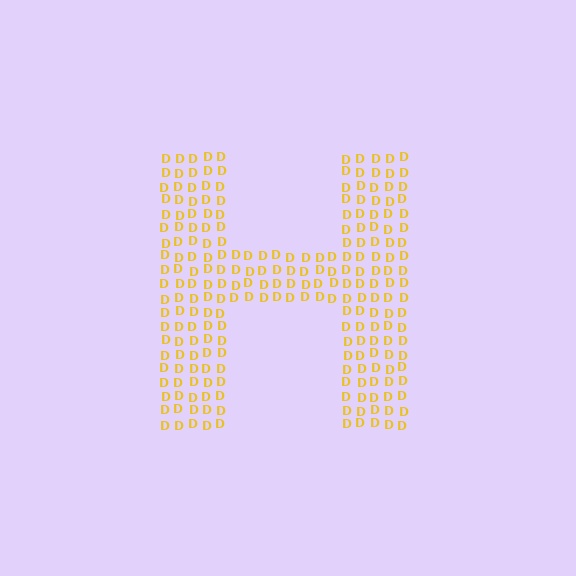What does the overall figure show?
The overall figure shows the letter H.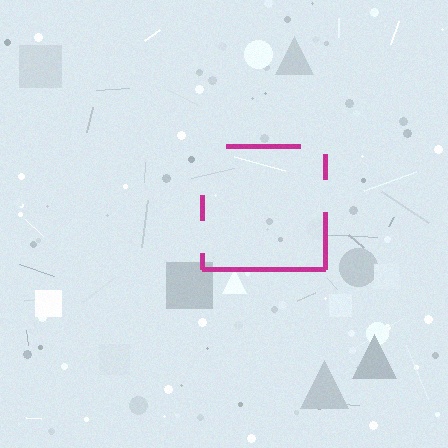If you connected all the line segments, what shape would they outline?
They would outline a square.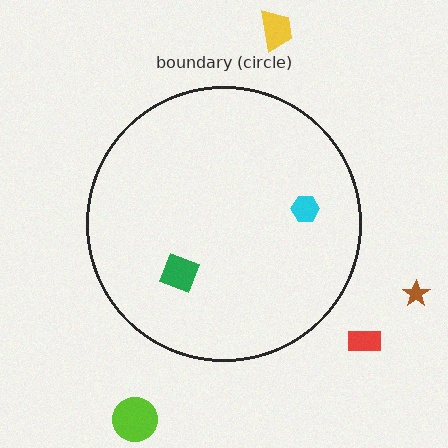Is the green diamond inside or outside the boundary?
Inside.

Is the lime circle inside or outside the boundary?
Outside.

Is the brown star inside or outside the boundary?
Outside.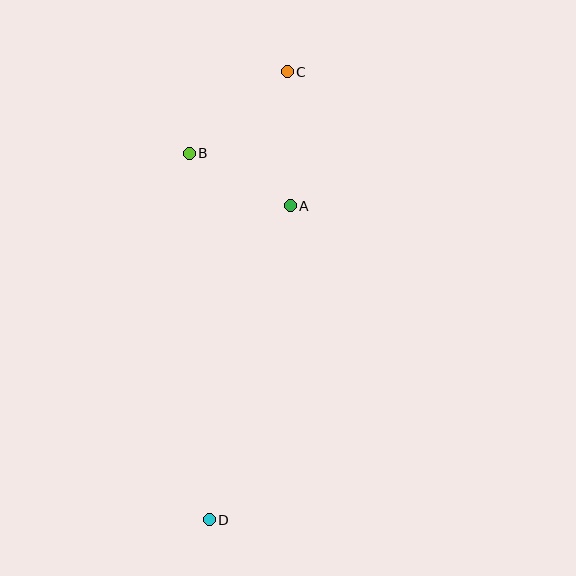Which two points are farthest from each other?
Points C and D are farthest from each other.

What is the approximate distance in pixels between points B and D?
The distance between B and D is approximately 367 pixels.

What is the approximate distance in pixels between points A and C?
The distance between A and C is approximately 134 pixels.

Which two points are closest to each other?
Points A and B are closest to each other.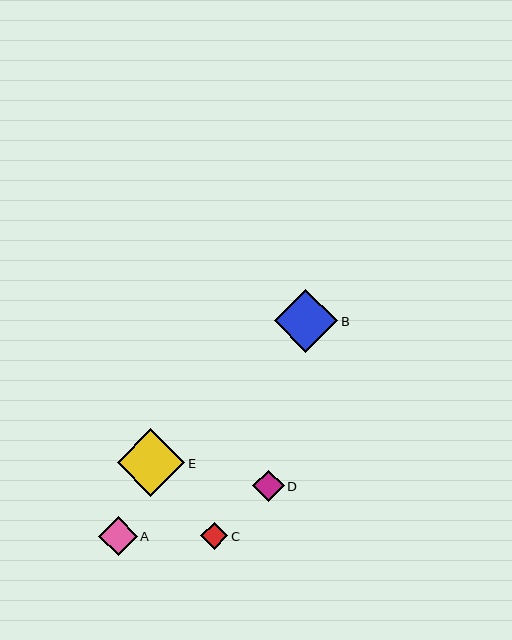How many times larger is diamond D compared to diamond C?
Diamond D is approximately 1.2 times the size of diamond C.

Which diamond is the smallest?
Diamond C is the smallest with a size of approximately 27 pixels.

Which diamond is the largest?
Diamond E is the largest with a size of approximately 68 pixels.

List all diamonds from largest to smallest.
From largest to smallest: E, B, A, D, C.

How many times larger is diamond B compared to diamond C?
Diamond B is approximately 2.4 times the size of diamond C.